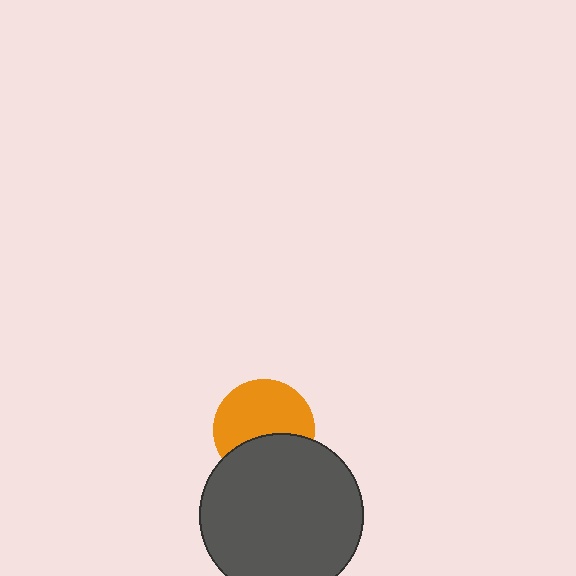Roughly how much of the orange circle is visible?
About half of it is visible (roughly 62%).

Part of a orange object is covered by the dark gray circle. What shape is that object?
It is a circle.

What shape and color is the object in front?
The object in front is a dark gray circle.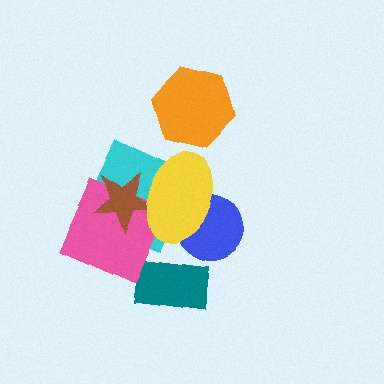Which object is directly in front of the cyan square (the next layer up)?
The pink square is directly in front of the cyan square.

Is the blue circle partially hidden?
Yes, it is partially covered by another shape.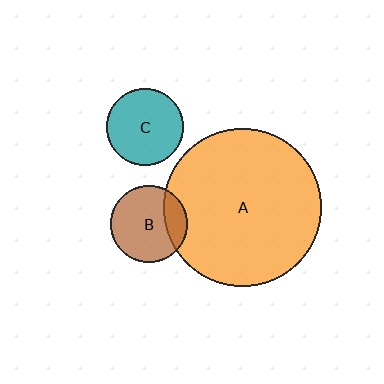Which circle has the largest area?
Circle A (orange).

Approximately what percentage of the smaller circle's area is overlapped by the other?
Approximately 20%.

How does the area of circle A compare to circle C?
Approximately 4.2 times.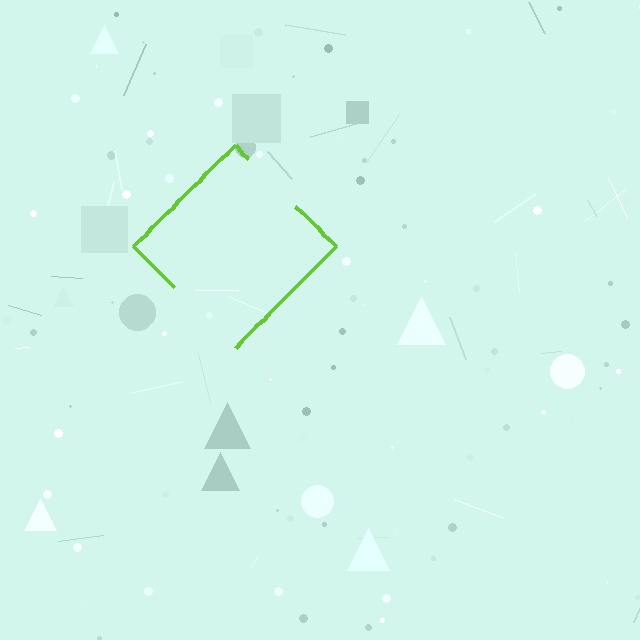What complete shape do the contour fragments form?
The contour fragments form a diamond.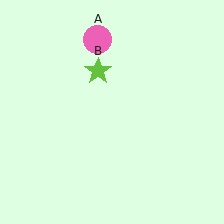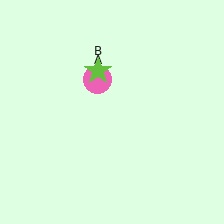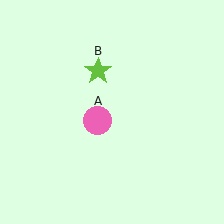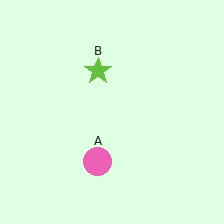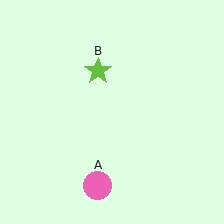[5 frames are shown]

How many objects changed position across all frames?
1 object changed position: pink circle (object A).